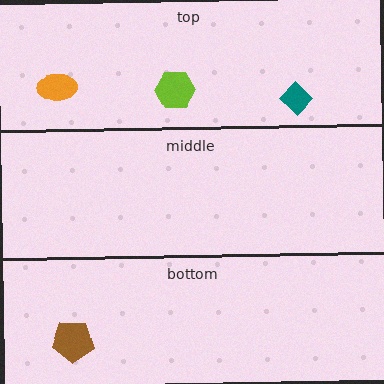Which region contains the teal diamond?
The top region.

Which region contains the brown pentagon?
The bottom region.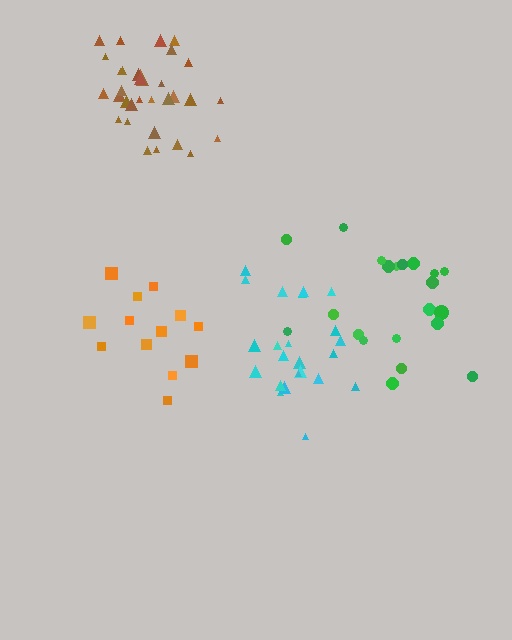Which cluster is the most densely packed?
Brown.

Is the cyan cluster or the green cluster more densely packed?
Cyan.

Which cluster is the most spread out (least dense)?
Green.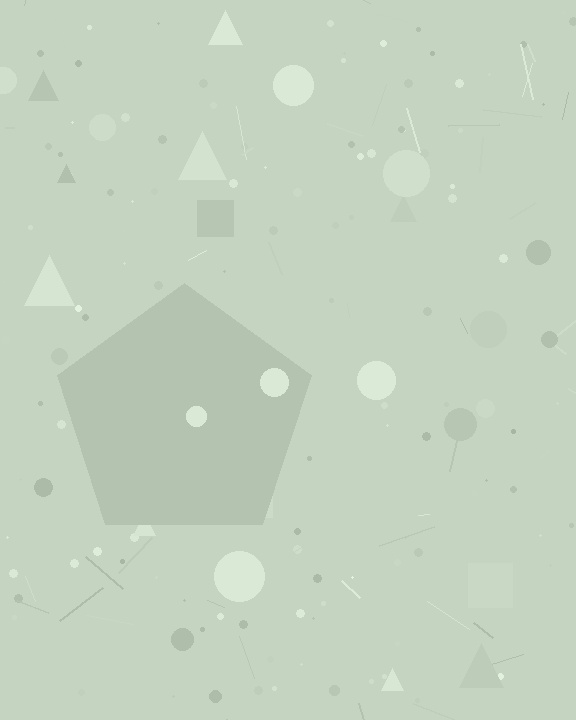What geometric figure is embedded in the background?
A pentagon is embedded in the background.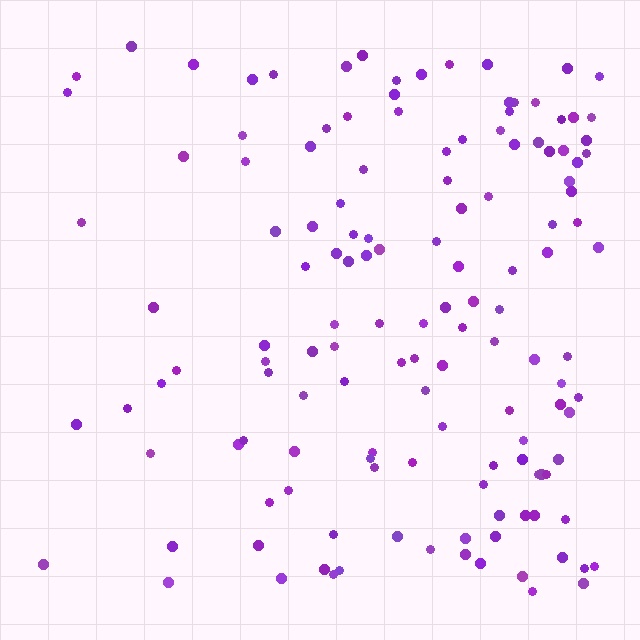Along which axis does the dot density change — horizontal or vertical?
Horizontal.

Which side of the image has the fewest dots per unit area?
The left.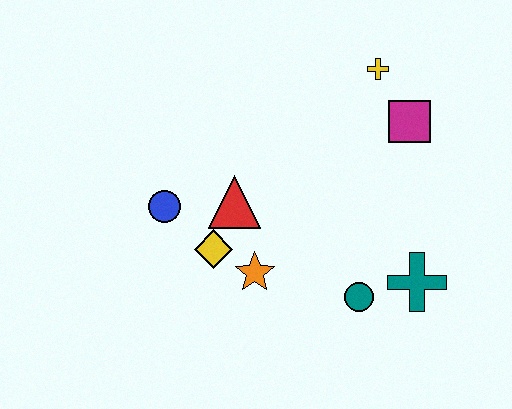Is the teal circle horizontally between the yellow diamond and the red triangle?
No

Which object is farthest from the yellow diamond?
The yellow cross is farthest from the yellow diamond.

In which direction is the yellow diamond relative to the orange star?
The yellow diamond is to the left of the orange star.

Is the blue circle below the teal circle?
No